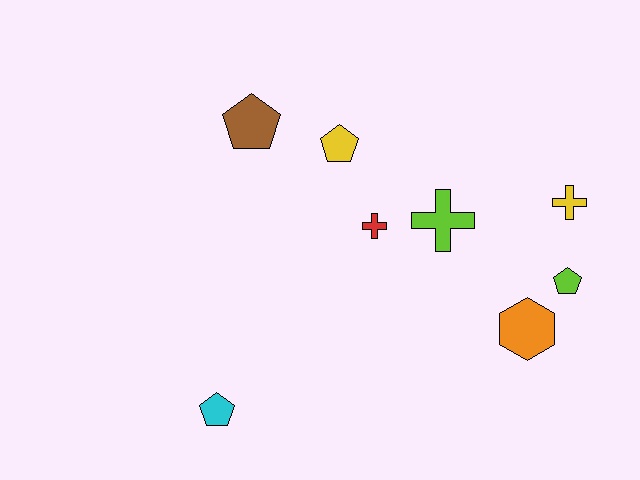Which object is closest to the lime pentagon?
The orange hexagon is closest to the lime pentagon.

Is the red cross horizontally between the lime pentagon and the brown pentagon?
Yes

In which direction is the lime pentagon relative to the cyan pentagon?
The lime pentagon is to the right of the cyan pentagon.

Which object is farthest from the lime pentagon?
The cyan pentagon is farthest from the lime pentagon.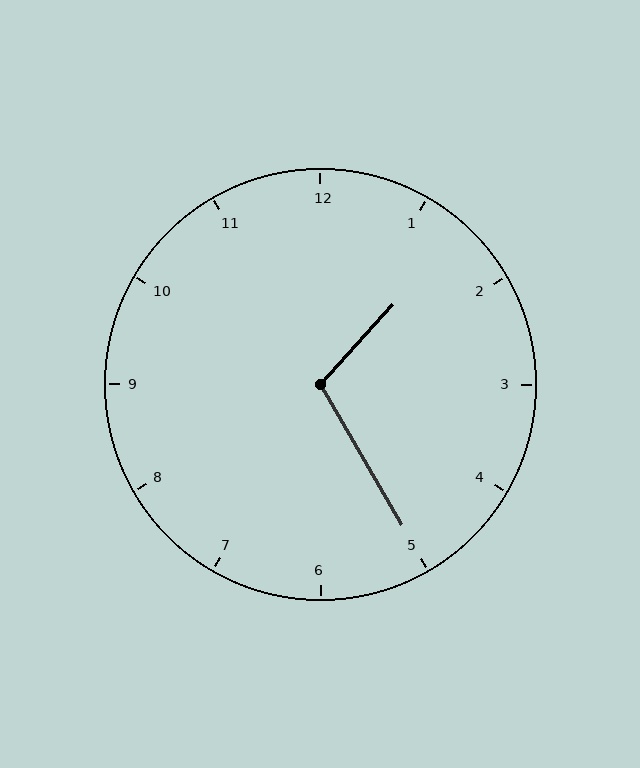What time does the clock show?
1:25.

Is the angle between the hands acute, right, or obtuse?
It is obtuse.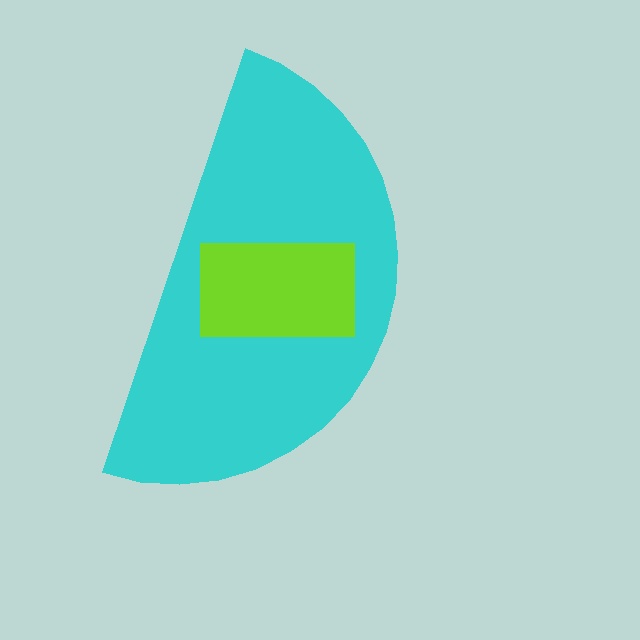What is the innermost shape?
The lime rectangle.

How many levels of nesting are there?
2.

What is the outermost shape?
The cyan semicircle.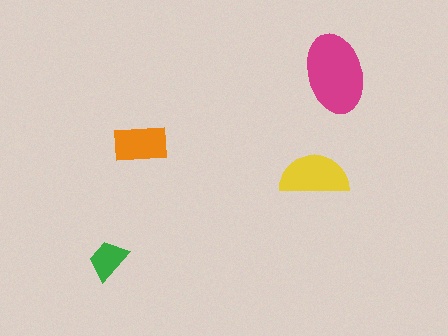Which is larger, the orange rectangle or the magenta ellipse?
The magenta ellipse.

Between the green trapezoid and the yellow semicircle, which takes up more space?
The yellow semicircle.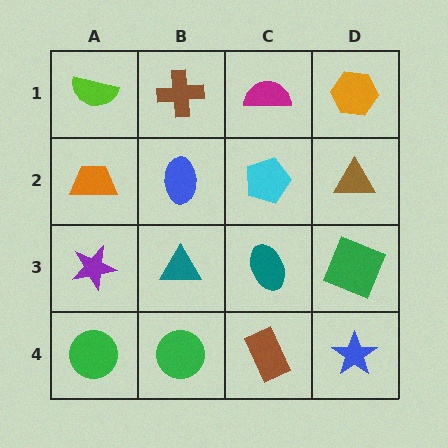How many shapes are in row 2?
4 shapes.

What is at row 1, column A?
A lime semicircle.